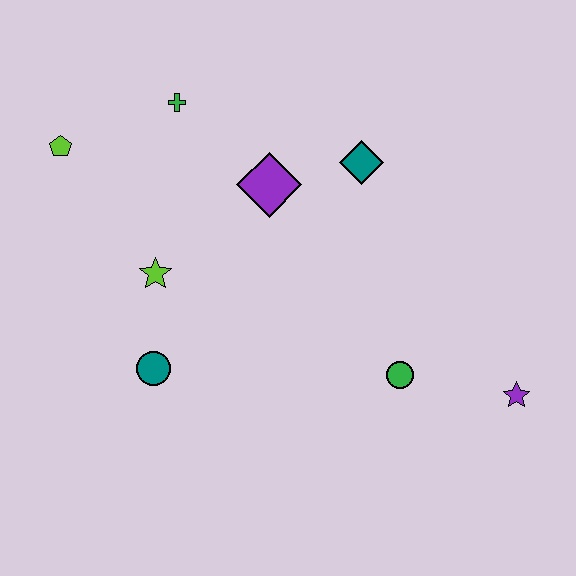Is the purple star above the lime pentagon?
No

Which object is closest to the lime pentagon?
The green cross is closest to the lime pentagon.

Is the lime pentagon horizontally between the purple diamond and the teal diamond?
No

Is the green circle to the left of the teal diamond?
No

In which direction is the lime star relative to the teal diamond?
The lime star is to the left of the teal diamond.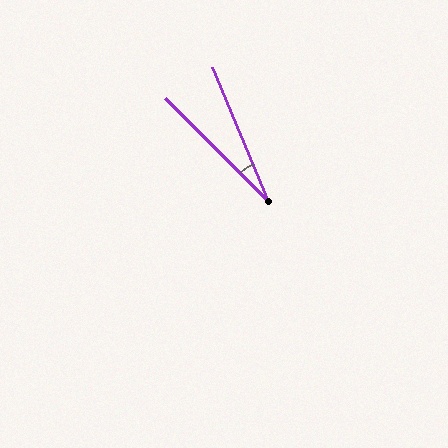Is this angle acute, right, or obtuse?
It is acute.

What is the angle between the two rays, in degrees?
Approximately 22 degrees.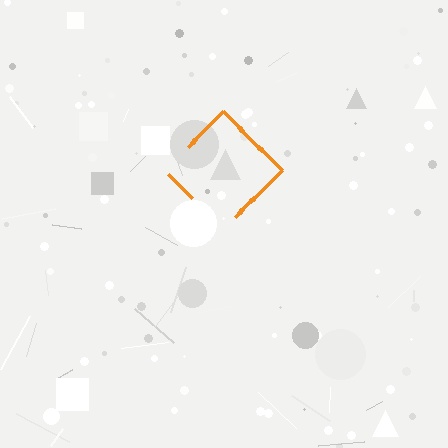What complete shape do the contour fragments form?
The contour fragments form a diamond.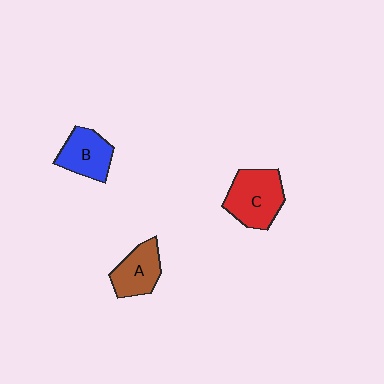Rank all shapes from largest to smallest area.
From largest to smallest: C (red), B (blue), A (brown).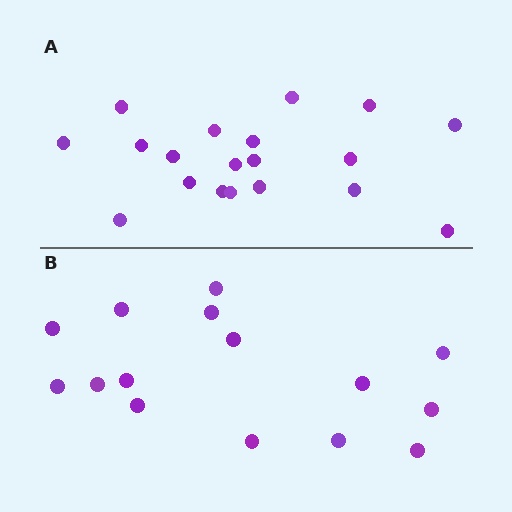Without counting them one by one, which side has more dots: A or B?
Region A (the top region) has more dots.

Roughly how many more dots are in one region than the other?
Region A has about 4 more dots than region B.